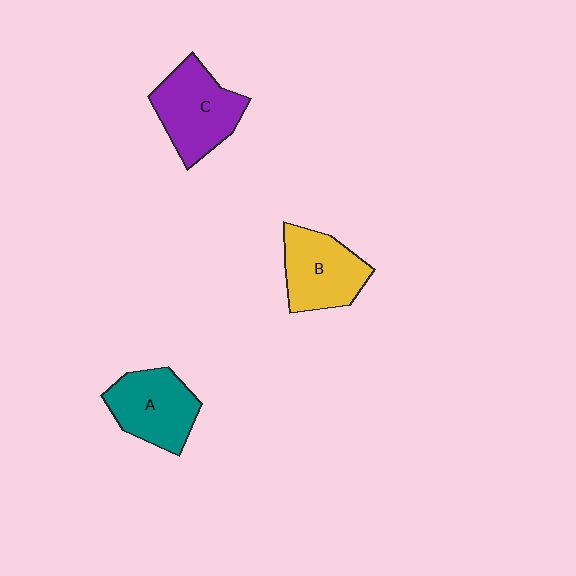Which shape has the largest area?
Shape C (purple).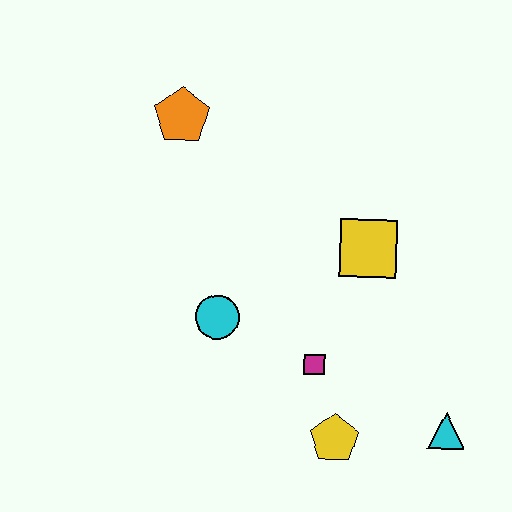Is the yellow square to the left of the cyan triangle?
Yes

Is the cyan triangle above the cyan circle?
No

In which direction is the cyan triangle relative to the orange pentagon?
The cyan triangle is below the orange pentagon.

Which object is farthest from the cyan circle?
The cyan triangle is farthest from the cyan circle.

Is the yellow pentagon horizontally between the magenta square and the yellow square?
Yes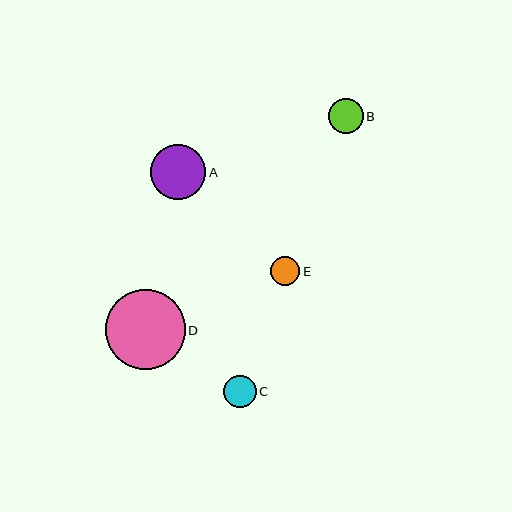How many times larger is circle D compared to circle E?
Circle D is approximately 2.7 times the size of circle E.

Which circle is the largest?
Circle D is the largest with a size of approximately 80 pixels.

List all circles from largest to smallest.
From largest to smallest: D, A, B, C, E.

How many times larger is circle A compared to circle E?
Circle A is approximately 1.9 times the size of circle E.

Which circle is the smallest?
Circle E is the smallest with a size of approximately 29 pixels.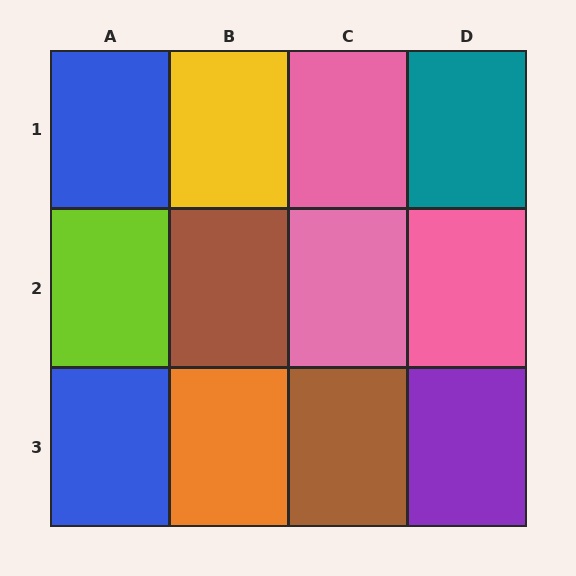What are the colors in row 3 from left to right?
Blue, orange, brown, purple.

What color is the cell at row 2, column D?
Pink.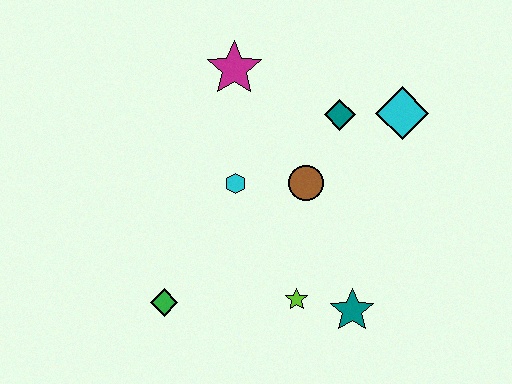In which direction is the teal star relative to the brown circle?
The teal star is below the brown circle.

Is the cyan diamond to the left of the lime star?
No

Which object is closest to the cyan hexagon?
The brown circle is closest to the cyan hexagon.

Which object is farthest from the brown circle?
The green diamond is farthest from the brown circle.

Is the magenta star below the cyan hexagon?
No